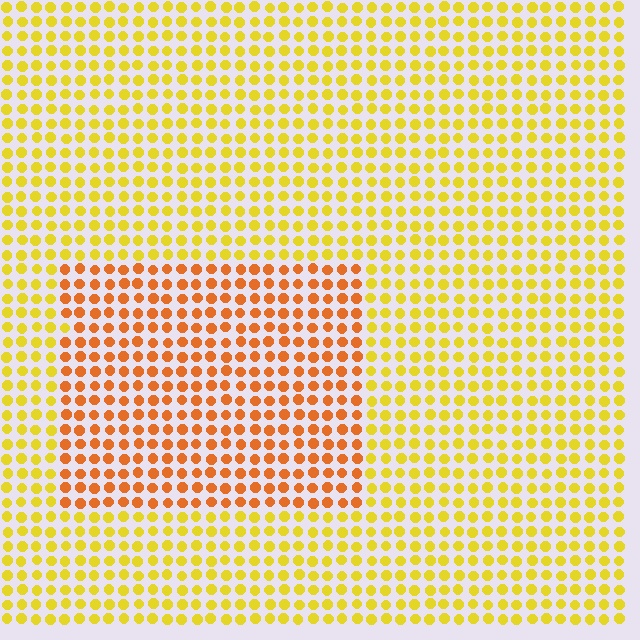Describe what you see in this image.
The image is filled with small yellow elements in a uniform arrangement. A rectangle-shaped region is visible where the elements are tinted to a slightly different hue, forming a subtle color boundary.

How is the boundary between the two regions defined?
The boundary is defined purely by a slight shift in hue (about 33 degrees). Spacing, size, and orientation are identical on both sides.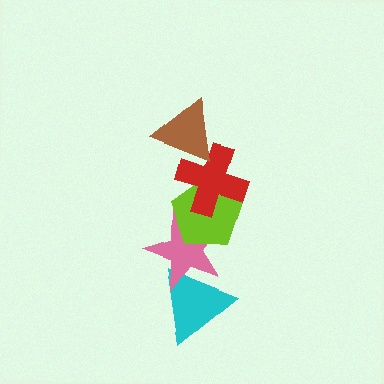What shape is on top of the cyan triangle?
The pink star is on top of the cyan triangle.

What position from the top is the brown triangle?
The brown triangle is 1st from the top.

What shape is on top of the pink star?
The lime pentagon is on top of the pink star.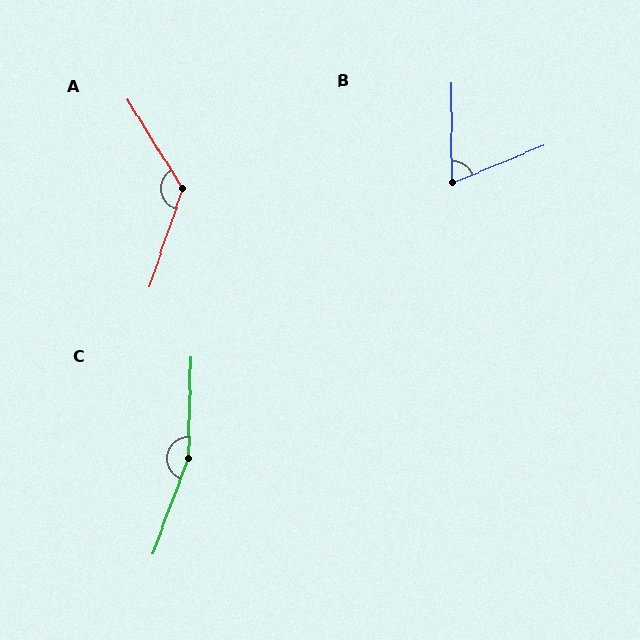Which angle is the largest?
C, at approximately 161 degrees.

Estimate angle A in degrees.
Approximately 129 degrees.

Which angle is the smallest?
B, at approximately 68 degrees.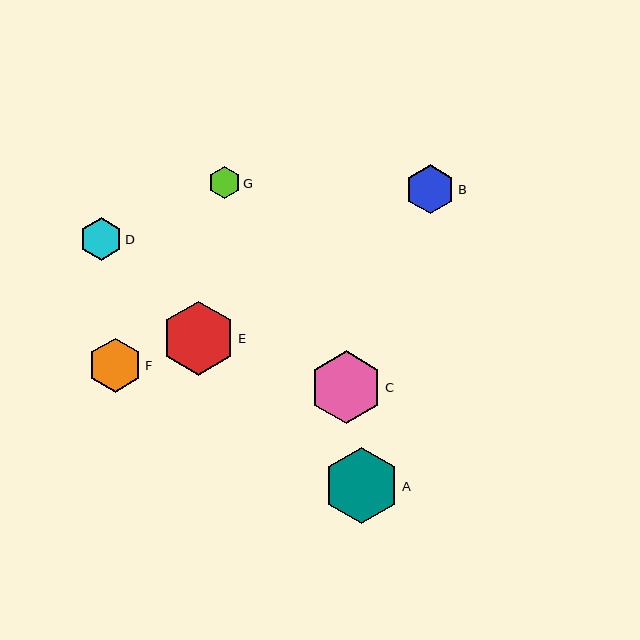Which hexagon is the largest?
Hexagon A is the largest with a size of approximately 75 pixels.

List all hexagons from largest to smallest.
From largest to smallest: A, E, C, F, B, D, G.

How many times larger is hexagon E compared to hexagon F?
Hexagon E is approximately 1.4 times the size of hexagon F.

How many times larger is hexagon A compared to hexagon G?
Hexagon A is approximately 2.4 times the size of hexagon G.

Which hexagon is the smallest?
Hexagon G is the smallest with a size of approximately 32 pixels.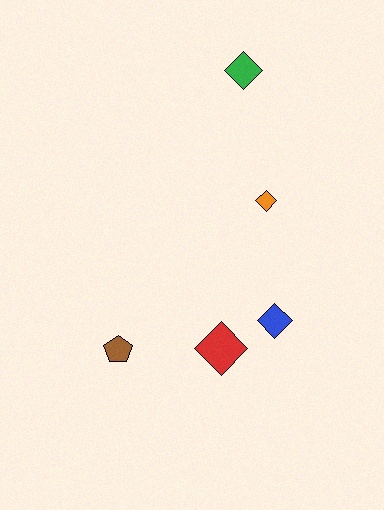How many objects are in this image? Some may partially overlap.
There are 5 objects.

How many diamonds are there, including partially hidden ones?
There are 4 diamonds.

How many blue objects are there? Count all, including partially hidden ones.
There is 1 blue object.